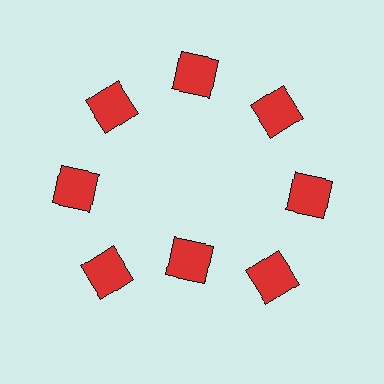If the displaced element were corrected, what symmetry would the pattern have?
It would have 8-fold rotational symmetry — the pattern would map onto itself every 45 degrees.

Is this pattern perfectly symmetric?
No. The 8 red squares are arranged in a ring, but one element near the 6 o'clock position is pulled inward toward the center, breaking the 8-fold rotational symmetry.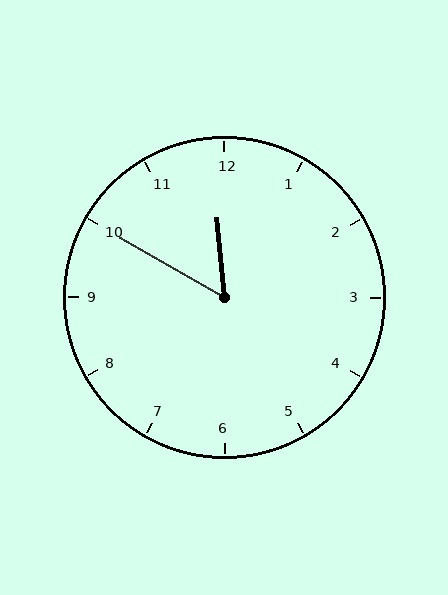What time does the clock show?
11:50.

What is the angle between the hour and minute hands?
Approximately 55 degrees.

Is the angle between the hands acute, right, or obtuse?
It is acute.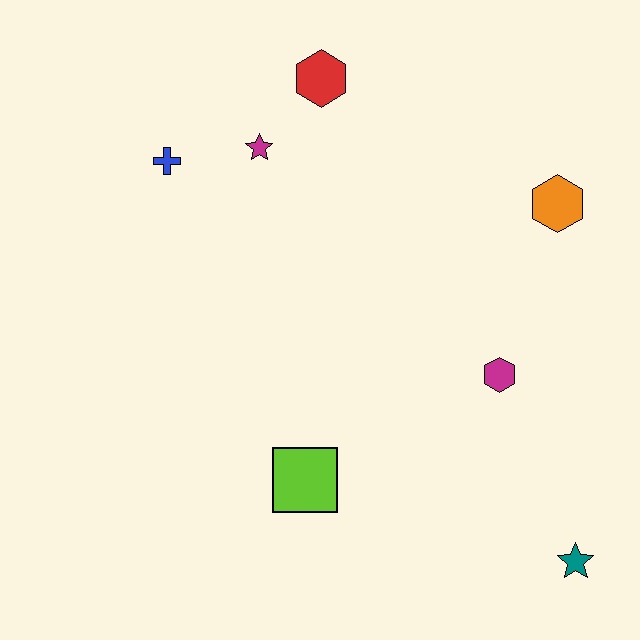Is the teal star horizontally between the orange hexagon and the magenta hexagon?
No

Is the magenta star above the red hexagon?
No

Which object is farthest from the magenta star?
The teal star is farthest from the magenta star.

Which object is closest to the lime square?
The magenta hexagon is closest to the lime square.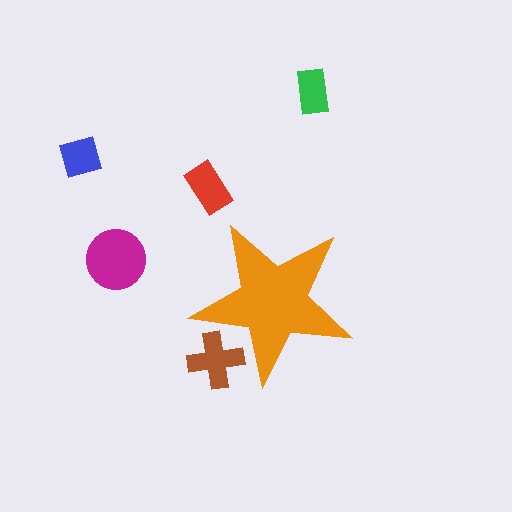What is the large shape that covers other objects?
An orange star.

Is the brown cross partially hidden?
Yes, the brown cross is partially hidden behind the orange star.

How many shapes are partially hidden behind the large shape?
1 shape is partially hidden.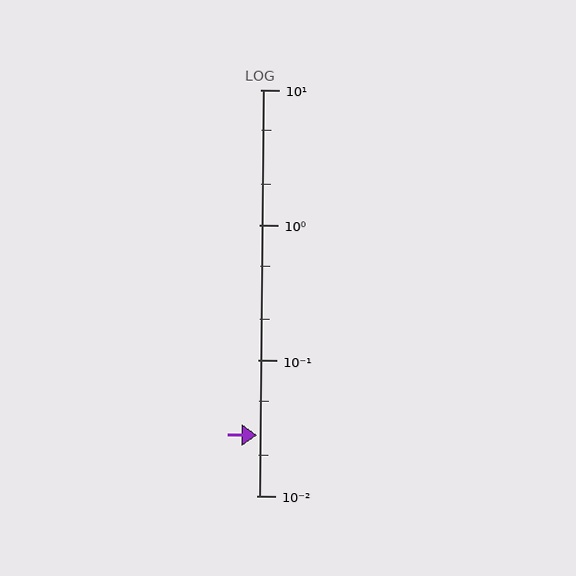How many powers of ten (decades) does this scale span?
The scale spans 3 decades, from 0.01 to 10.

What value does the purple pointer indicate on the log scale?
The pointer indicates approximately 0.028.